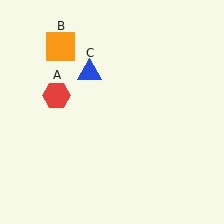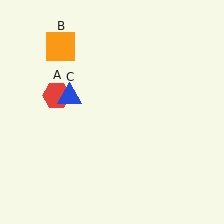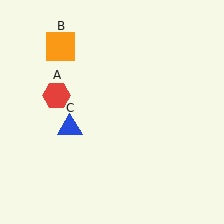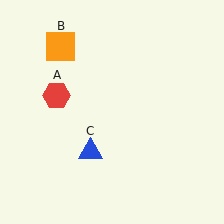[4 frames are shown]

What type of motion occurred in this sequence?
The blue triangle (object C) rotated counterclockwise around the center of the scene.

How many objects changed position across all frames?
1 object changed position: blue triangle (object C).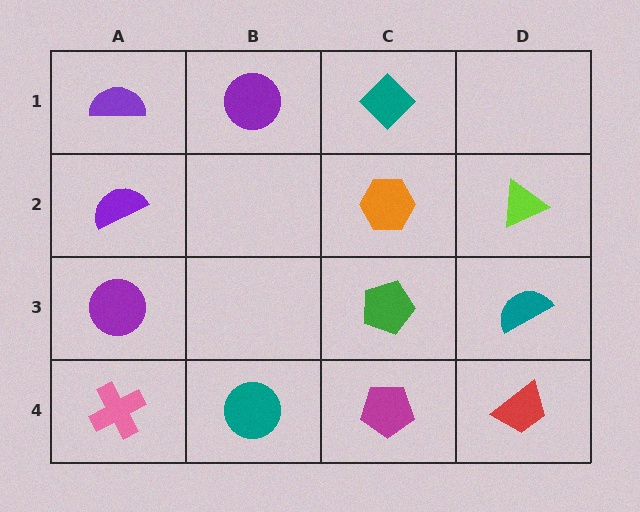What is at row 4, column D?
A red trapezoid.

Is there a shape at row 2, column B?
No, that cell is empty.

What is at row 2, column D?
A lime triangle.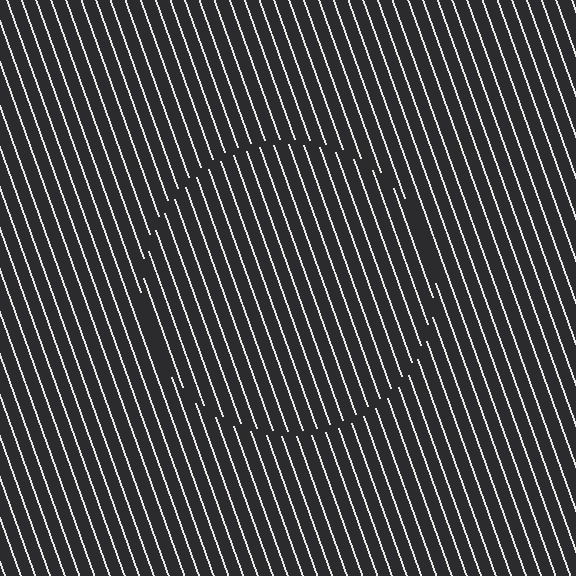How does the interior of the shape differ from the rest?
The interior of the shape contains the same grating, shifted by half a period — the contour is defined by the phase discontinuity where line-ends from the inner and outer gratings abut.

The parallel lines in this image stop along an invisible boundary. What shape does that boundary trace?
An illusory circle. The interior of the shape contains the same grating, shifted by half a period — the contour is defined by the phase discontinuity where line-ends from the inner and outer gratings abut.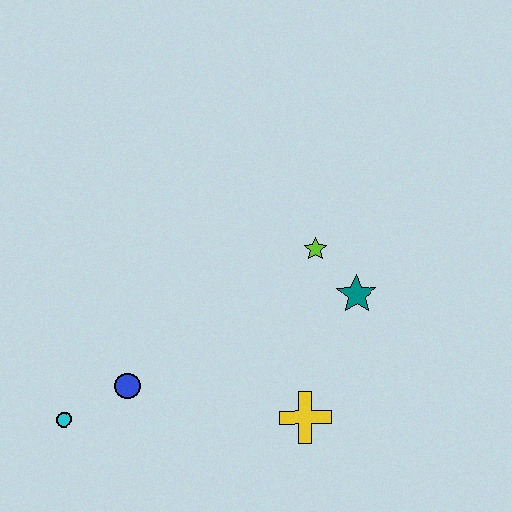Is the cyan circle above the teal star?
No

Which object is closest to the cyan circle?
The blue circle is closest to the cyan circle.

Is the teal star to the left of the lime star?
No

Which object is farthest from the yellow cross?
The cyan circle is farthest from the yellow cross.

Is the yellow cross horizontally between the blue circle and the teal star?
Yes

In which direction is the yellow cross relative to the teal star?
The yellow cross is below the teal star.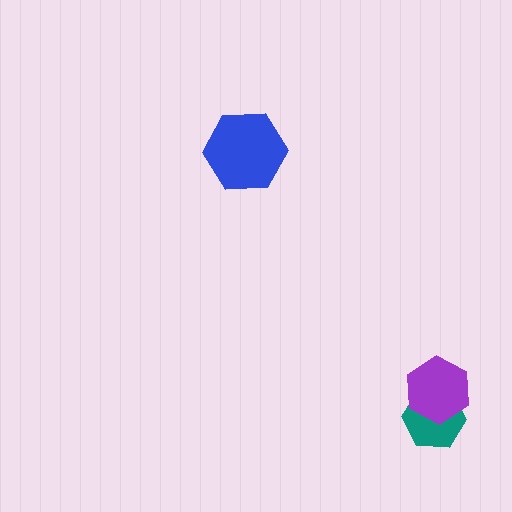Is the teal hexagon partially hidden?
Yes, it is partially covered by another shape.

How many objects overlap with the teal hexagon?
1 object overlaps with the teal hexagon.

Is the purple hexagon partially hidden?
No, no other shape covers it.